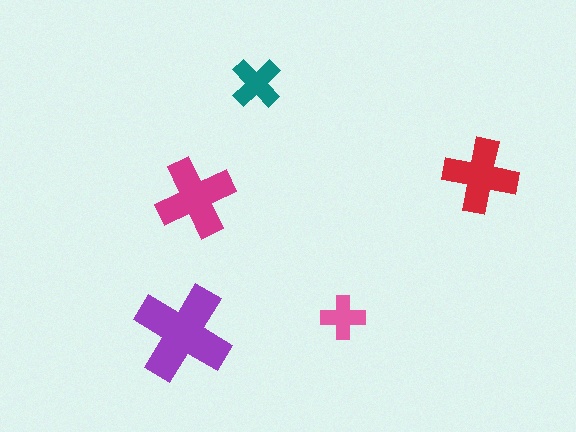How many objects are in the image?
There are 5 objects in the image.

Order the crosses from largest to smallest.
the purple one, the magenta one, the red one, the teal one, the pink one.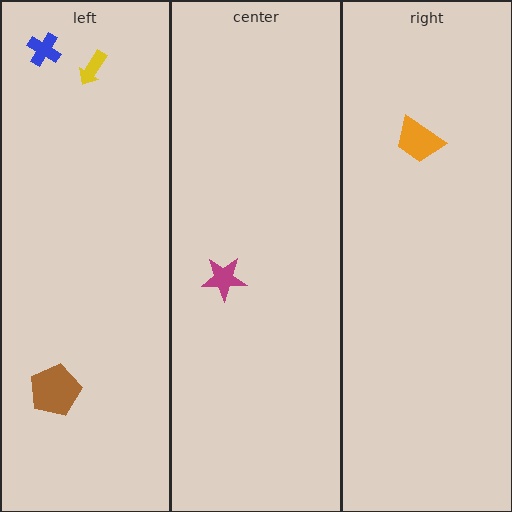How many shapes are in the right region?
1.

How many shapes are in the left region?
3.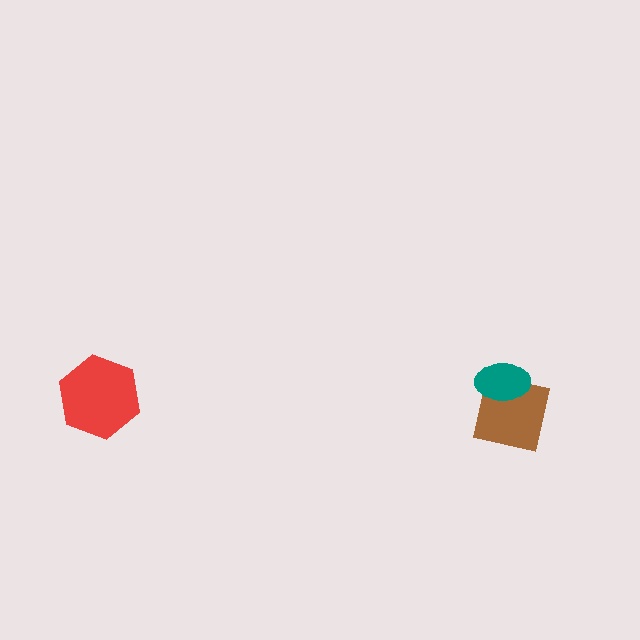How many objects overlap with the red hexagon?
0 objects overlap with the red hexagon.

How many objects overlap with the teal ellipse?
1 object overlaps with the teal ellipse.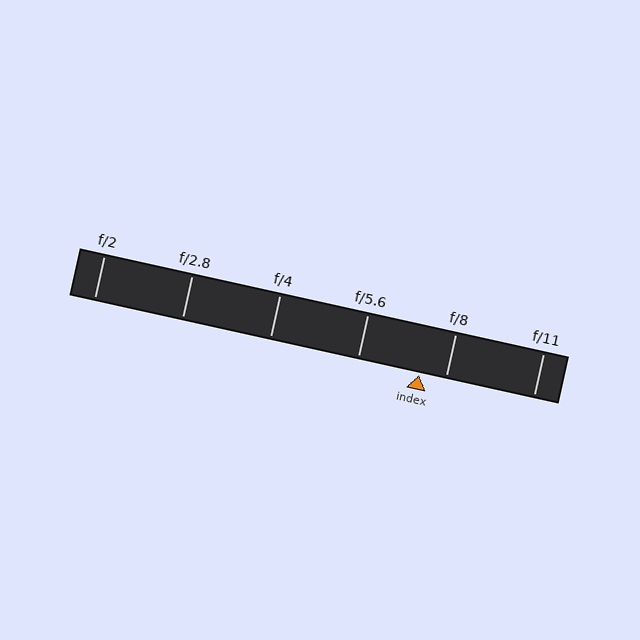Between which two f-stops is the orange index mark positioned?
The index mark is between f/5.6 and f/8.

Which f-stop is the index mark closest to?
The index mark is closest to f/8.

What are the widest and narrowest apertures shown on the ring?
The widest aperture shown is f/2 and the narrowest is f/11.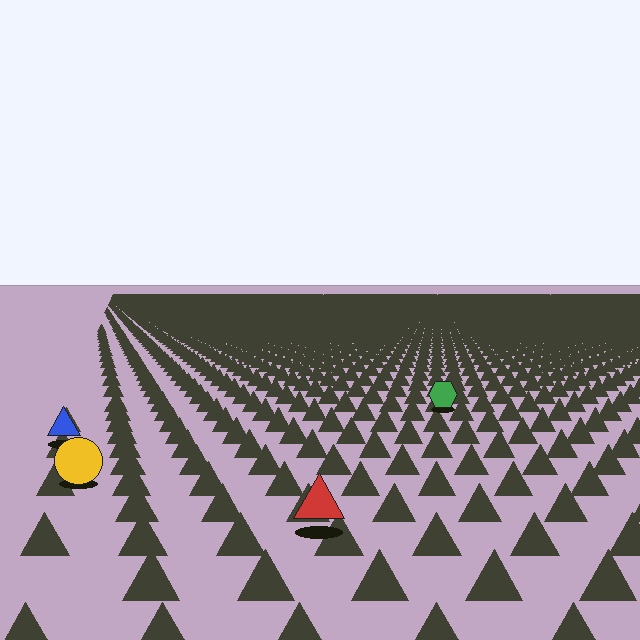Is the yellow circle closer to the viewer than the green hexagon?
Yes. The yellow circle is closer — you can tell from the texture gradient: the ground texture is coarser near it.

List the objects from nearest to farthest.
From nearest to farthest: the red triangle, the yellow circle, the blue triangle, the green hexagon.